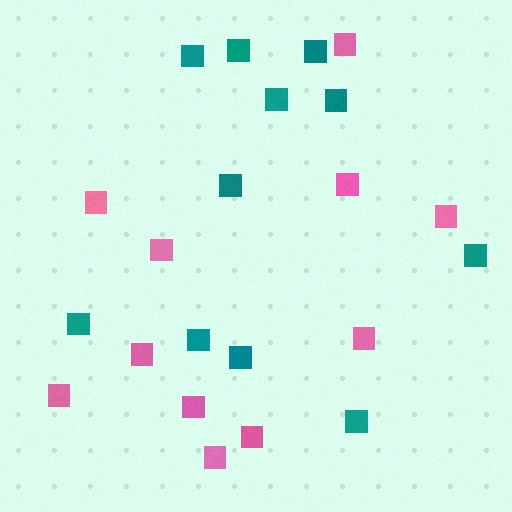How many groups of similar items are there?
There are 2 groups: one group of teal squares (11) and one group of pink squares (11).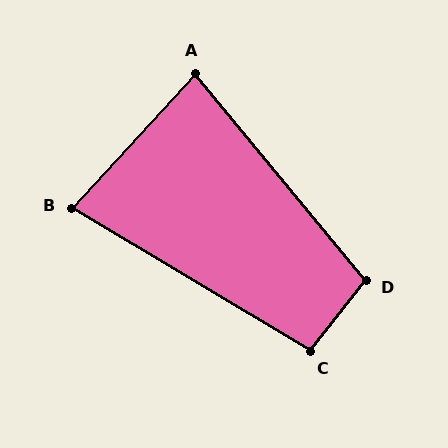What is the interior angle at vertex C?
Approximately 98 degrees (obtuse).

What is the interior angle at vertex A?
Approximately 82 degrees (acute).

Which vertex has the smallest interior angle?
B, at approximately 78 degrees.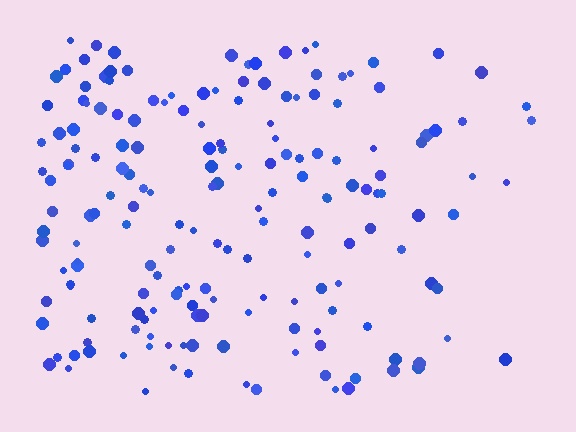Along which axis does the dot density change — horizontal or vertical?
Horizontal.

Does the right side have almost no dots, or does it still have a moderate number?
Still a moderate number, just noticeably fewer than the left.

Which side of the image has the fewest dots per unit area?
The right.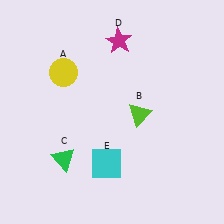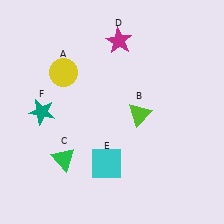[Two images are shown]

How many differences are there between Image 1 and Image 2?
There is 1 difference between the two images.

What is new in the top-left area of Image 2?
A teal star (F) was added in the top-left area of Image 2.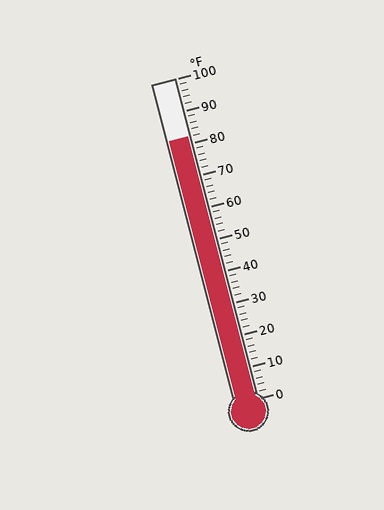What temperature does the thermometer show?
The thermometer shows approximately 82°F.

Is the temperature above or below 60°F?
The temperature is above 60°F.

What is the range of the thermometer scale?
The thermometer scale ranges from 0°F to 100°F.